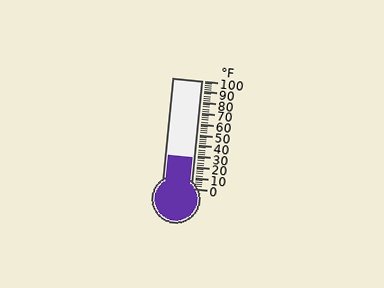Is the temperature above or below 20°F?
The temperature is above 20°F.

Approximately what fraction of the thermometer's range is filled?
The thermometer is filled to approximately 30% of its range.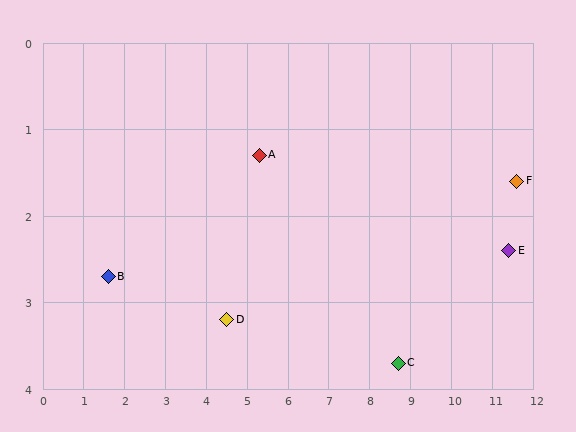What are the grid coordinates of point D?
Point D is at approximately (4.5, 3.2).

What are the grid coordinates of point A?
Point A is at approximately (5.3, 1.3).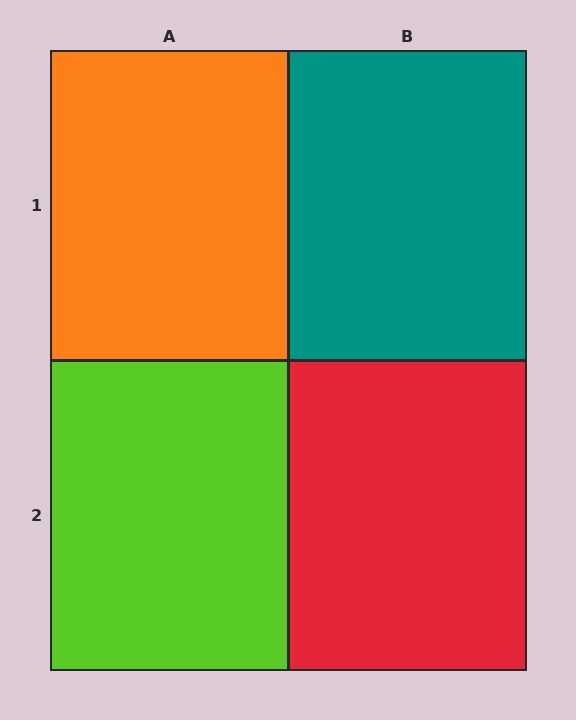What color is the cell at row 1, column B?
Teal.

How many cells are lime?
1 cell is lime.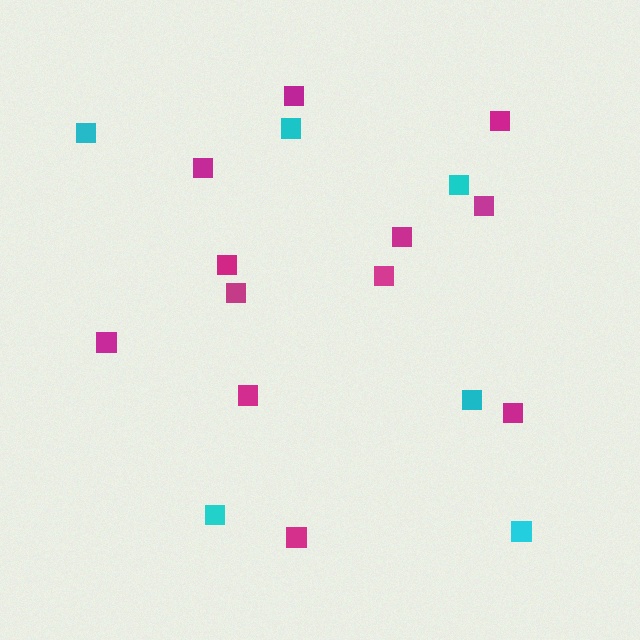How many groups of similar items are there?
There are 2 groups: one group of magenta squares (12) and one group of cyan squares (6).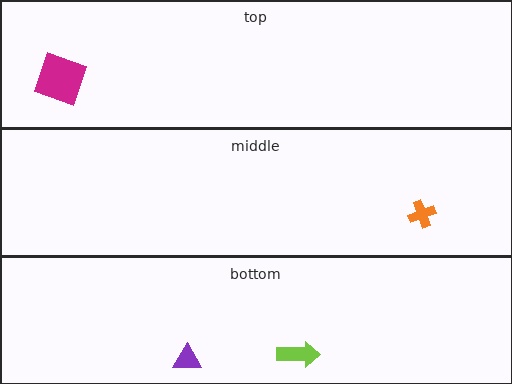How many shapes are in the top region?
1.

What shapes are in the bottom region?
The purple triangle, the lime arrow.